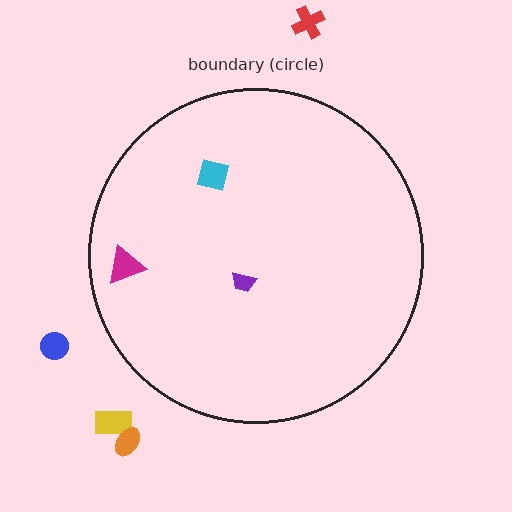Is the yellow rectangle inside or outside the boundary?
Outside.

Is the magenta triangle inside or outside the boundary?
Inside.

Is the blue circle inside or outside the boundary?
Outside.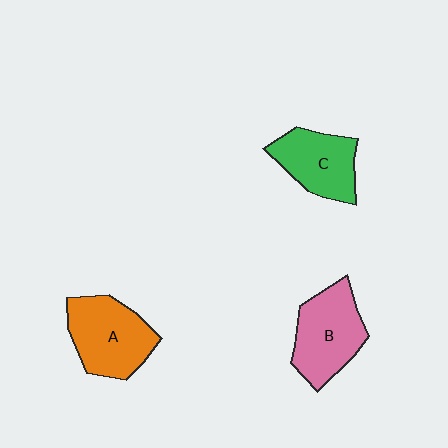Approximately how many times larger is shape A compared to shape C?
Approximately 1.2 times.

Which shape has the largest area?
Shape A (orange).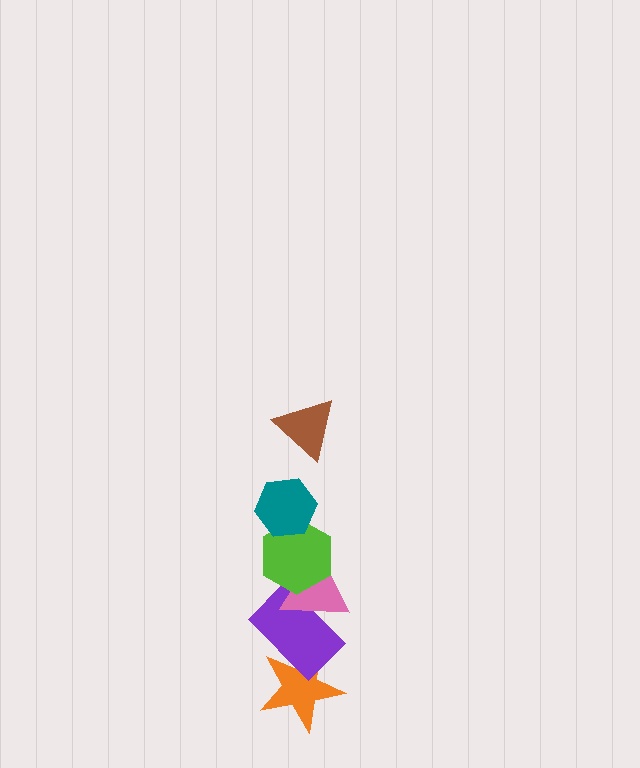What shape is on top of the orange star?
The purple rectangle is on top of the orange star.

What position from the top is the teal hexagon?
The teal hexagon is 2nd from the top.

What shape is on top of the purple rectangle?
The pink triangle is on top of the purple rectangle.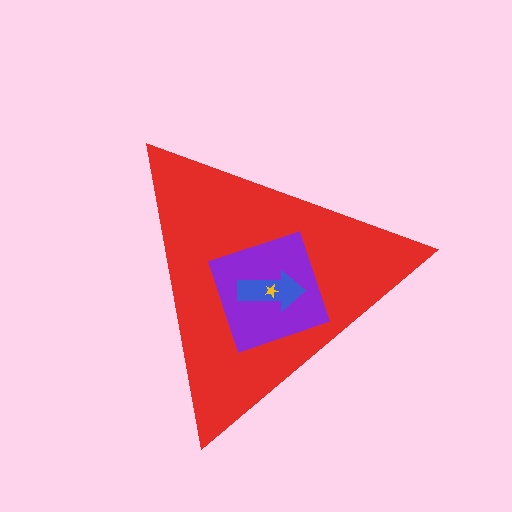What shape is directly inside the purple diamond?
The blue arrow.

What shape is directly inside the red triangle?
The purple diamond.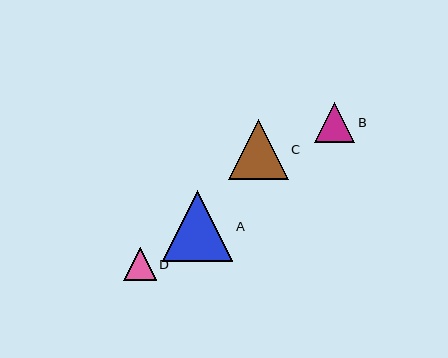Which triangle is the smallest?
Triangle D is the smallest with a size of approximately 33 pixels.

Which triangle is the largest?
Triangle A is the largest with a size of approximately 71 pixels.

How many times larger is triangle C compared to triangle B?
Triangle C is approximately 1.5 times the size of triangle B.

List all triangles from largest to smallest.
From largest to smallest: A, C, B, D.